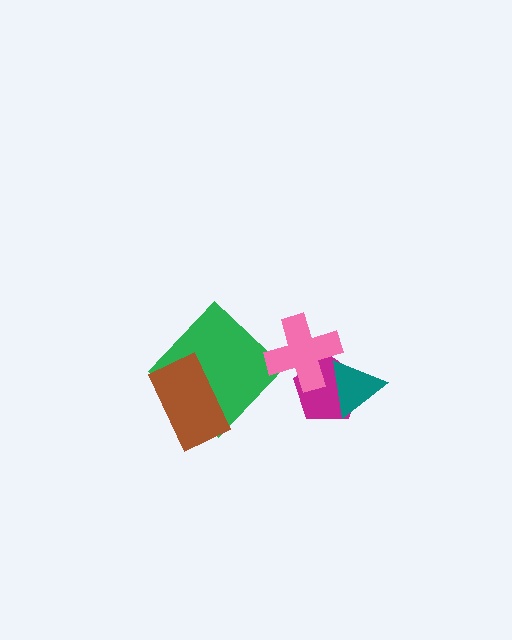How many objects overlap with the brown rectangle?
1 object overlaps with the brown rectangle.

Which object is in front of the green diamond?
The brown rectangle is in front of the green diamond.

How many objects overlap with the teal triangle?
2 objects overlap with the teal triangle.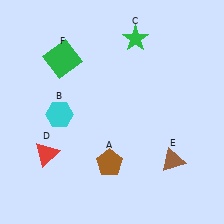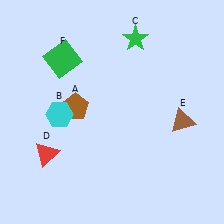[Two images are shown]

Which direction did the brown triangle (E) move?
The brown triangle (E) moved up.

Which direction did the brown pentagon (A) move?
The brown pentagon (A) moved up.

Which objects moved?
The objects that moved are: the brown pentagon (A), the brown triangle (E).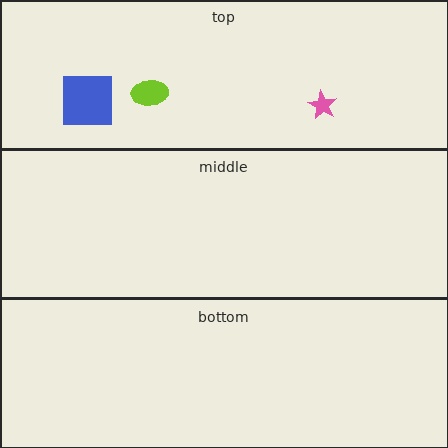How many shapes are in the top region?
3.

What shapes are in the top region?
The blue square, the pink star, the lime ellipse.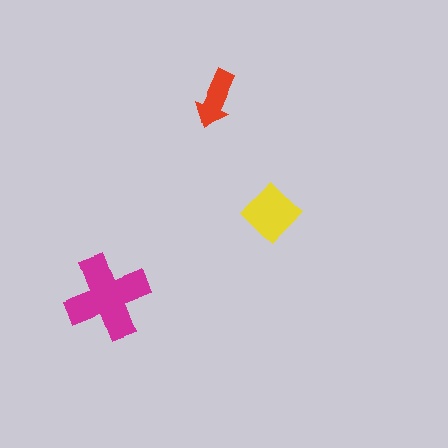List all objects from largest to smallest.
The magenta cross, the yellow diamond, the red arrow.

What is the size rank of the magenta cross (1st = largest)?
1st.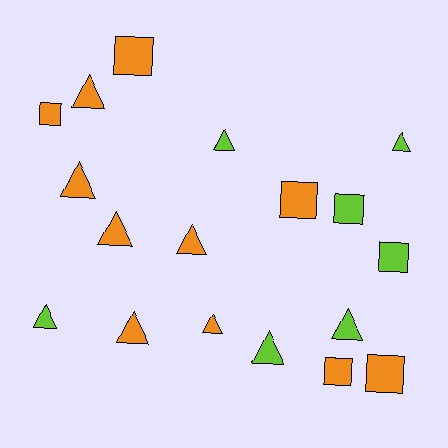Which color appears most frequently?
Orange, with 11 objects.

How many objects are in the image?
There are 18 objects.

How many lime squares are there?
There are 2 lime squares.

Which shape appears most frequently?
Triangle, with 11 objects.